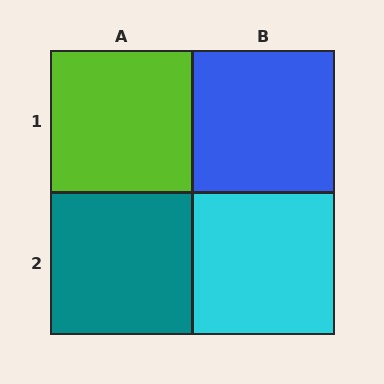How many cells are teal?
1 cell is teal.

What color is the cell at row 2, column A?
Teal.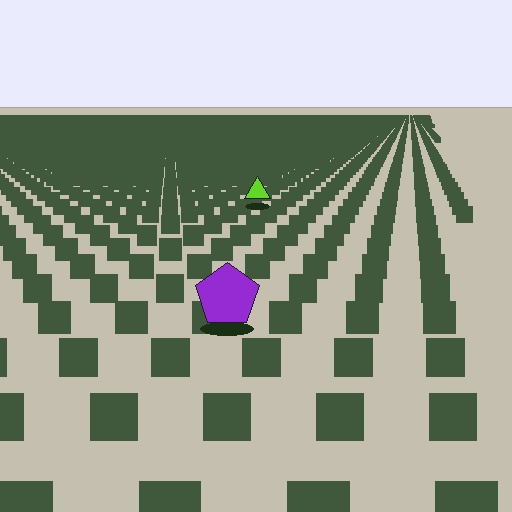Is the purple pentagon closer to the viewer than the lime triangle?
Yes. The purple pentagon is closer — you can tell from the texture gradient: the ground texture is coarser near it.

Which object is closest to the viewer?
The purple pentagon is closest. The texture marks near it are larger and more spread out.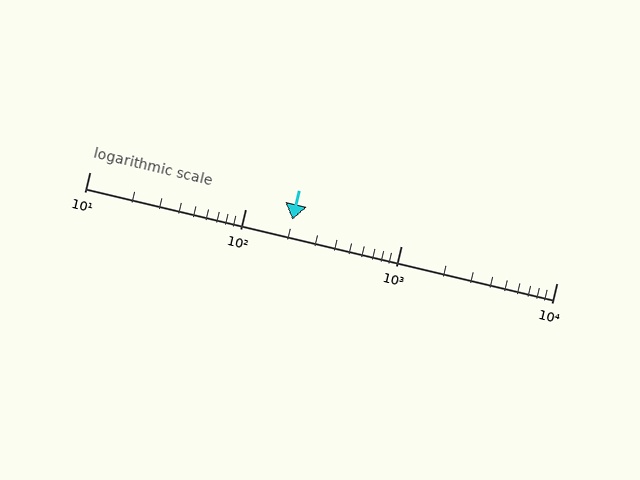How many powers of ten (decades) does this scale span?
The scale spans 3 decades, from 10 to 10000.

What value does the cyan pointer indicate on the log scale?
The pointer indicates approximately 200.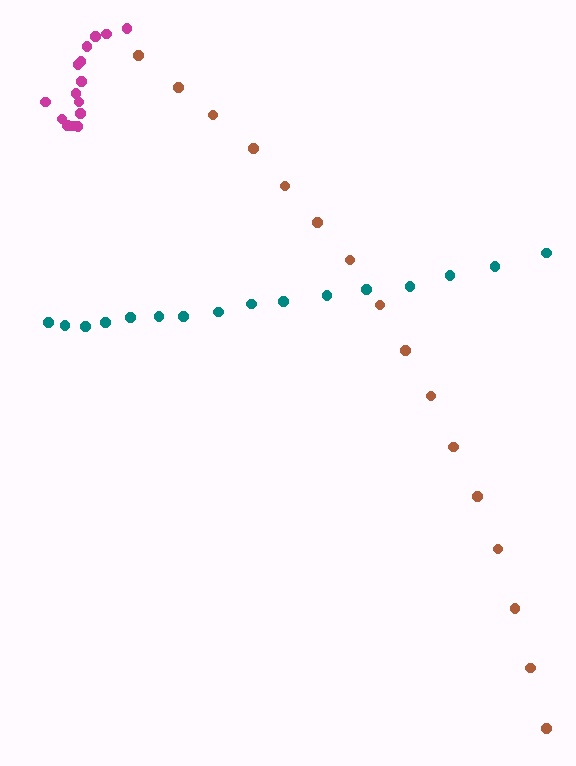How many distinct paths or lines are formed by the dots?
There are 3 distinct paths.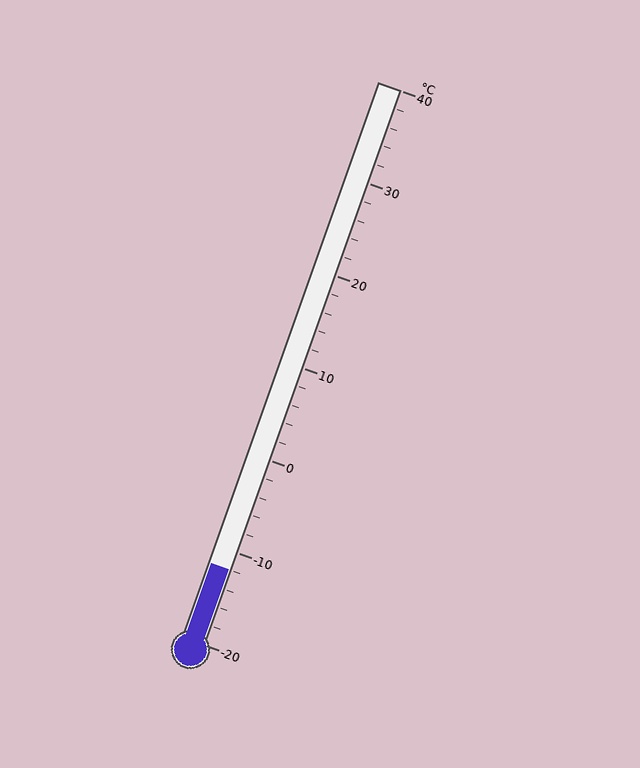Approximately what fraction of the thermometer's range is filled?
The thermometer is filled to approximately 15% of its range.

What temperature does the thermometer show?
The thermometer shows approximately -12°C.